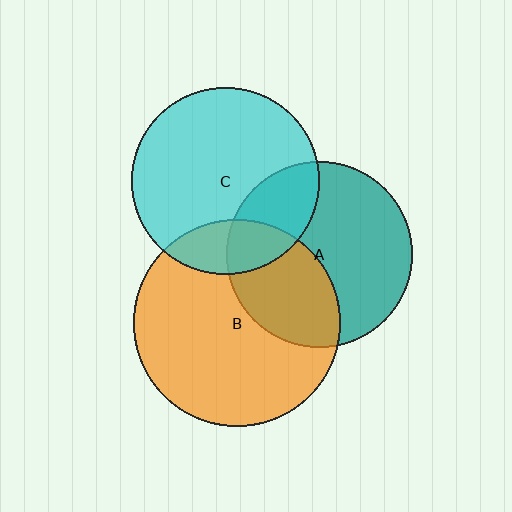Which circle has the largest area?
Circle B (orange).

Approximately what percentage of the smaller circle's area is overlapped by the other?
Approximately 40%.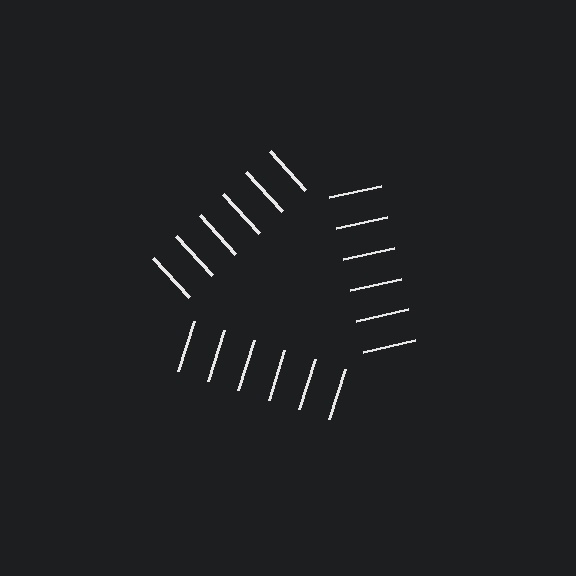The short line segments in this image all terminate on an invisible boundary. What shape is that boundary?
An illusory triangle — the line segments terminate on its edges but no continuous stroke is drawn.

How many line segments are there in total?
18 — 6 along each of the 3 edges.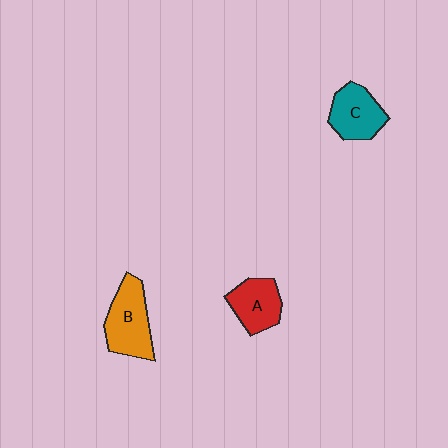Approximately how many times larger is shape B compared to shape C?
Approximately 1.2 times.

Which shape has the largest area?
Shape B (orange).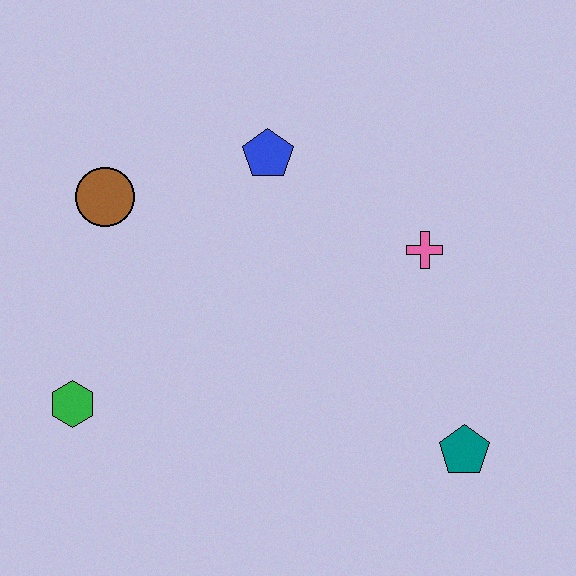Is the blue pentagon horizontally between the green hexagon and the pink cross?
Yes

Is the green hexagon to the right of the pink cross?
No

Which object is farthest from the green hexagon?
The teal pentagon is farthest from the green hexagon.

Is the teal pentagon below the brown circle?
Yes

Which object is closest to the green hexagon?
The brown circle is closest to the green hexagon.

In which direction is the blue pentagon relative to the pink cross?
The blue pentagon is to the left of the pink cross.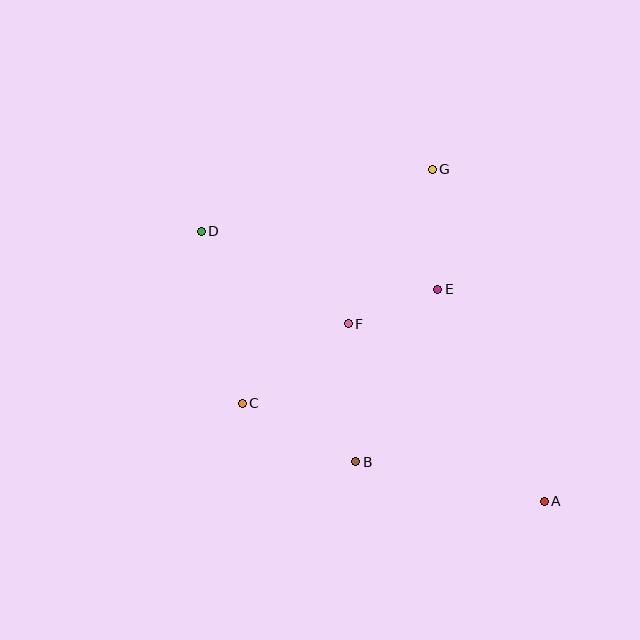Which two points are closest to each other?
Points E and F are closest to each other.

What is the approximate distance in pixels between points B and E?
The distance between B and E is approximately 191 pixels.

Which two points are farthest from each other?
Points A and D are farthest from each other.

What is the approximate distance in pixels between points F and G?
The distance between F and G is approximately 176 pixels.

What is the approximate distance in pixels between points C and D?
The distance between C and D is approximately 177 pixels.